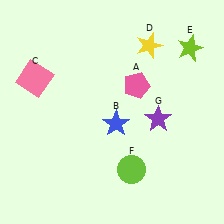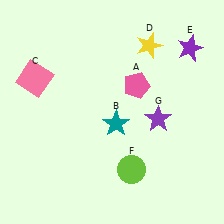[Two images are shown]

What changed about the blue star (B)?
In Image 1, B is blue. In Image 2, it changed to teal.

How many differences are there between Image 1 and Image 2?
There are 2 differences between the two images.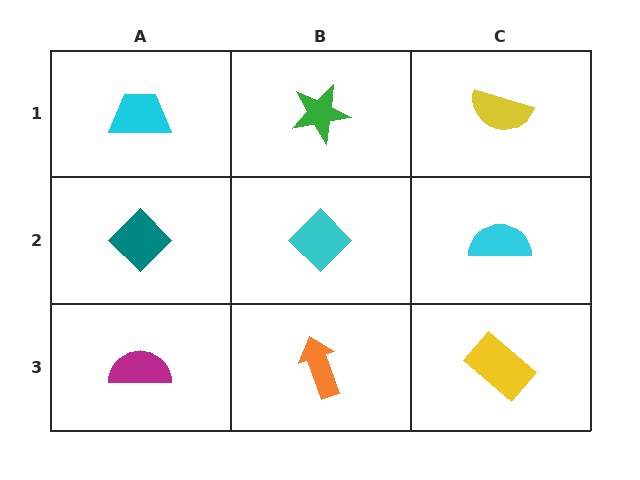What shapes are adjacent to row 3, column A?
A teal diamond (row 2, column A), an orange arrow (row 3, column B).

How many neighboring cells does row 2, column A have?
3.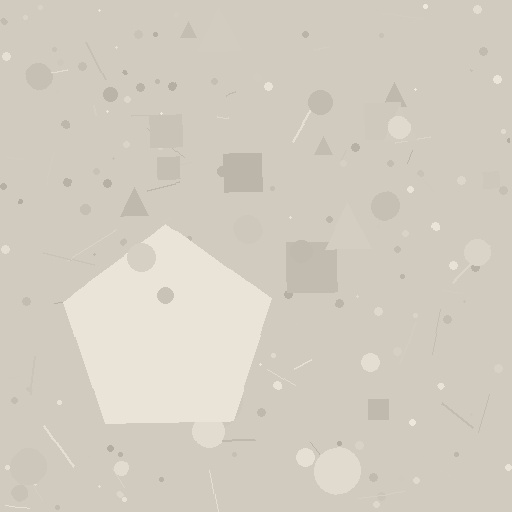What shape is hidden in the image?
A pentagon is hidden in the image.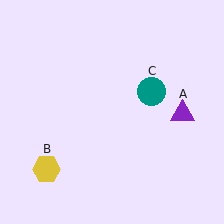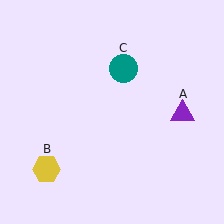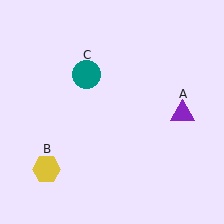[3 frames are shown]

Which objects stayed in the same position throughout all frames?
Purple triangle (object A) and yellow hexagon (object B) remained stationary.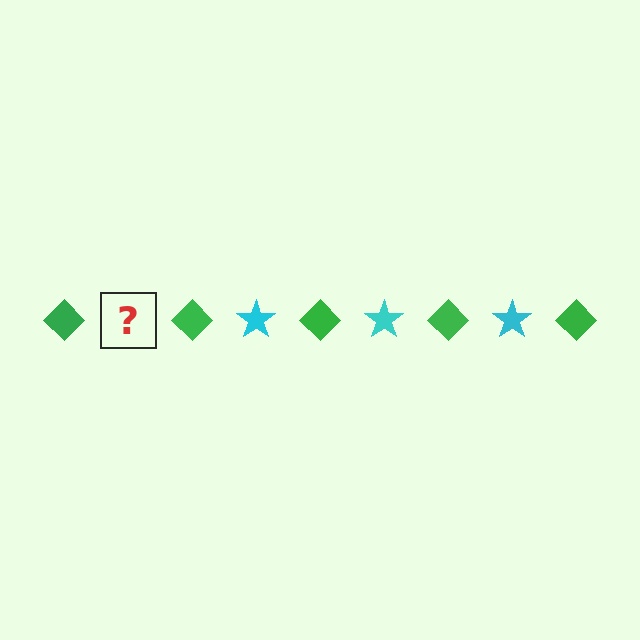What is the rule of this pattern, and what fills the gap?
The rule is that the pattern alternates between green diamond and cyan star. The gap should be filled with a cyan star.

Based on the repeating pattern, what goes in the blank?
The blank should be a cyan star.